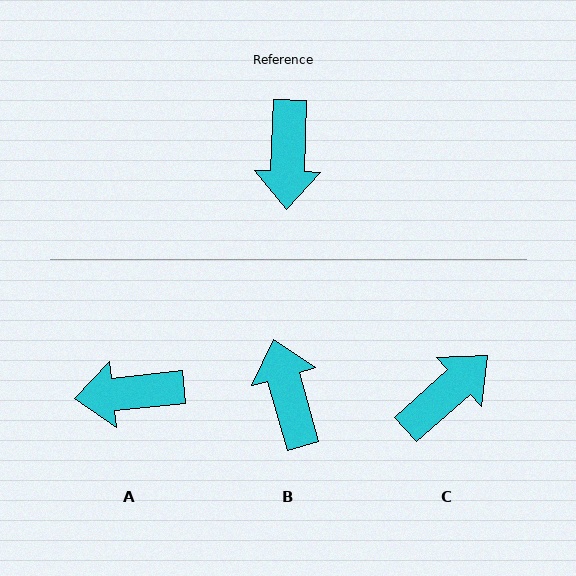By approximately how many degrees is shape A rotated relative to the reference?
Approximately 82 degrees clockwise.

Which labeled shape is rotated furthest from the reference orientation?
B, about 162 degrees away.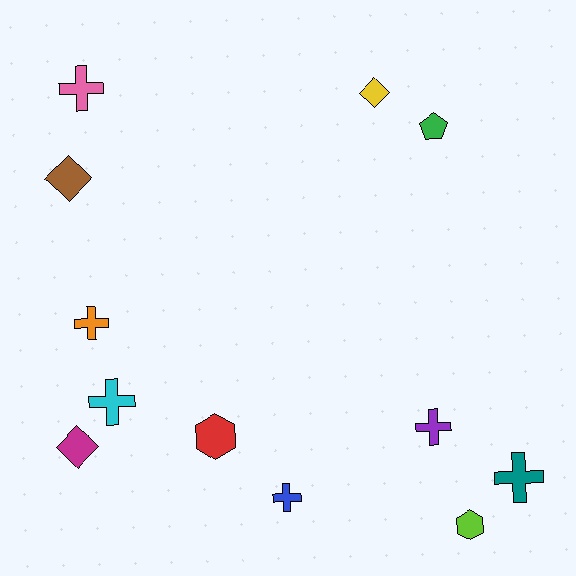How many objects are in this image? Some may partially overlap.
There are 12 objects.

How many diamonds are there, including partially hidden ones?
There are 3 diamonds.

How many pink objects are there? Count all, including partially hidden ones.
There is 1 pink object.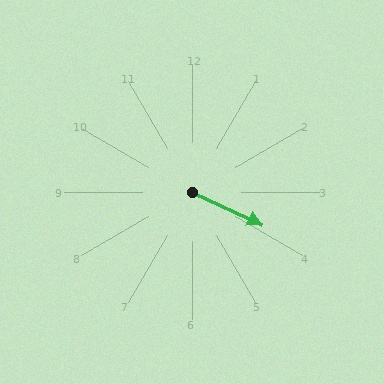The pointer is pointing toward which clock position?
Roughly 4 o'clock.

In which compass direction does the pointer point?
Southeast.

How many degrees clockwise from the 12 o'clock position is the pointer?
Approximately 115 degrees.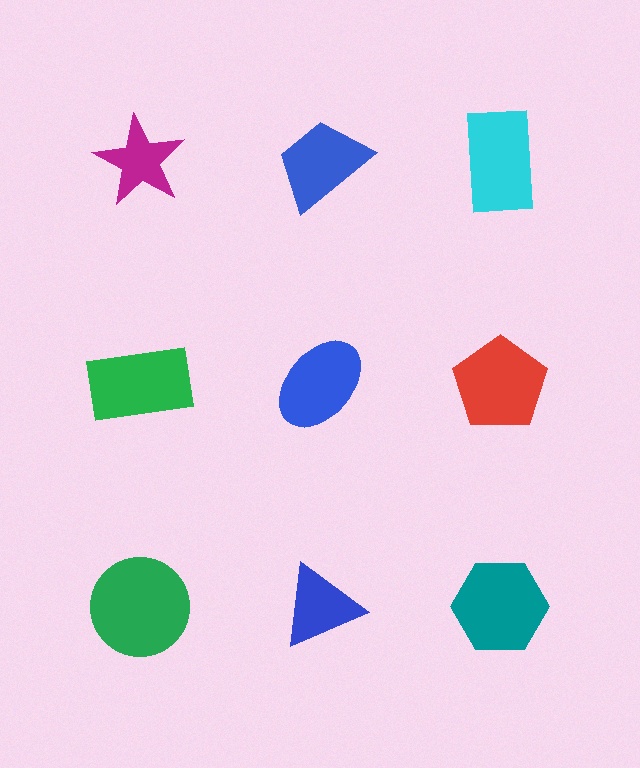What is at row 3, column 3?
A teal hexagon.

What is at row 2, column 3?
A red pentagon.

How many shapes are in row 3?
3 shapes.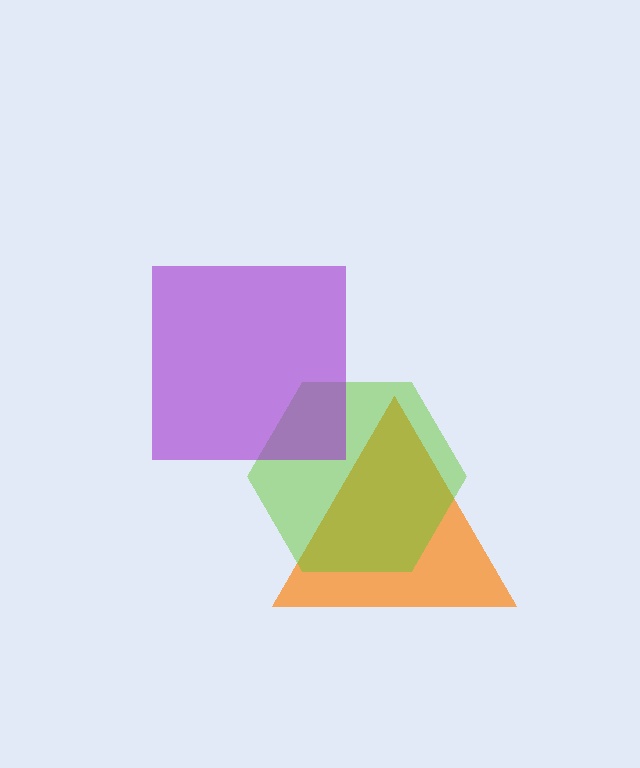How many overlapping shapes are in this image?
There are 3 overlapping shapes in the image.